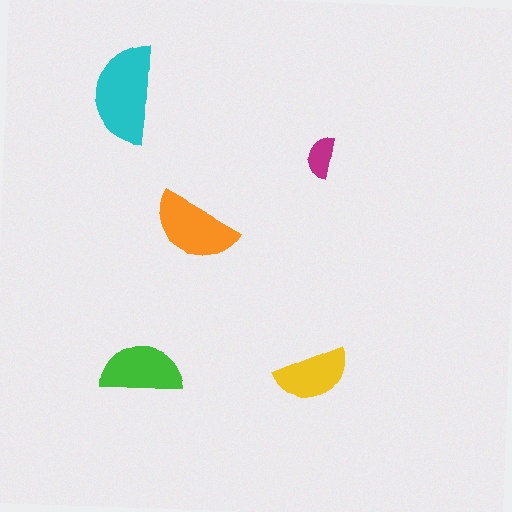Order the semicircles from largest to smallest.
the cyan one, the orange one, the green one, the yellow one, the magenta one.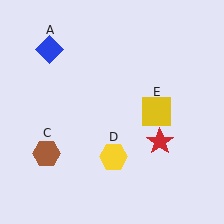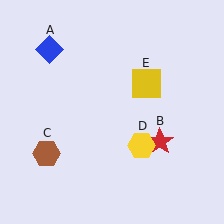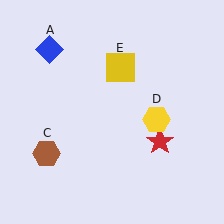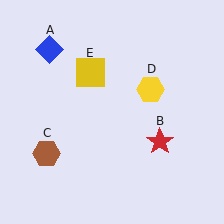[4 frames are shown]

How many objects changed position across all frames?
2 objects changed position: yellow hexagon (object D), yellow square (object E).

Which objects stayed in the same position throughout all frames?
Blue diamond (object A) and red star (object B) and brown hexagon (object C) remained stationary.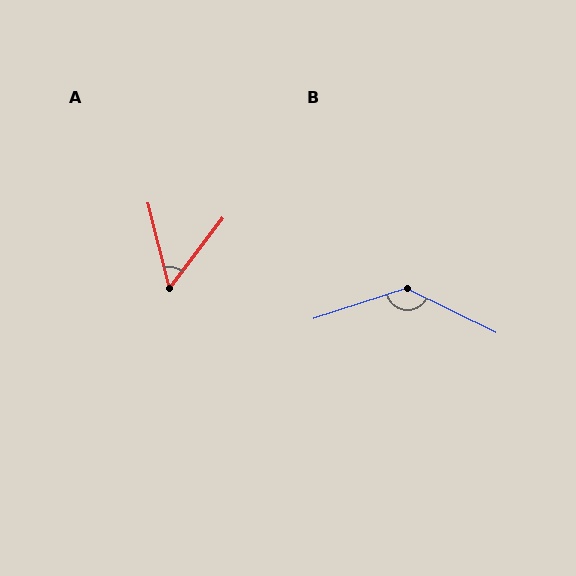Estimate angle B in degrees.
Approximately 136 degrees.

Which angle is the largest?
B, at approximately 136 degrees.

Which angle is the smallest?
A, at approximately 51 degrees.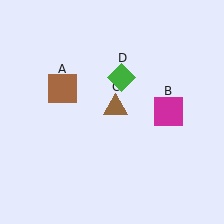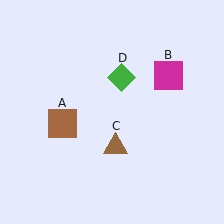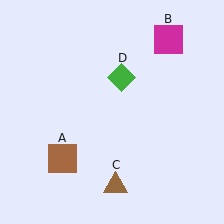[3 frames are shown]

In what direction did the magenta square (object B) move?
The magenta square (object B) moved up.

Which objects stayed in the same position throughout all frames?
Green diamond (object D) remained stationary.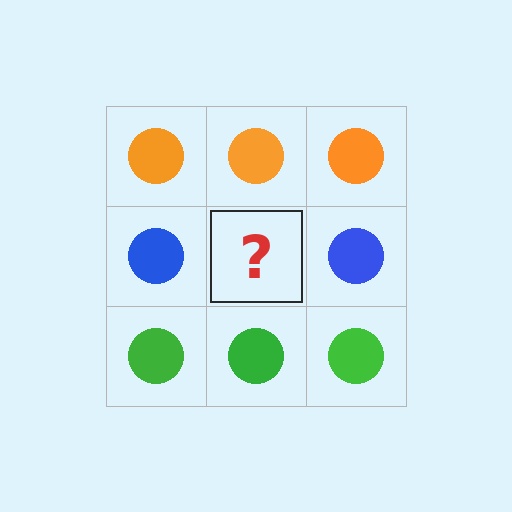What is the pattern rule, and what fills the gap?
The rule is that each row has a consistent color. The gap should be filled with a blue circle.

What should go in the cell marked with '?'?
The missing cell should contain a blue circle.